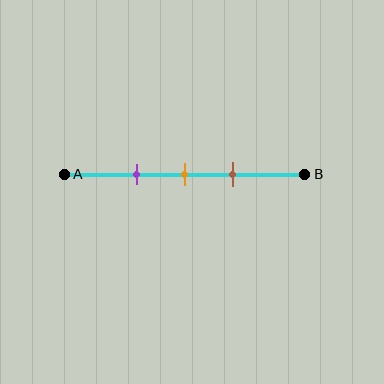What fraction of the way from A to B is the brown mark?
The brown mark is approximately 70% (0.7) of the way from A to B.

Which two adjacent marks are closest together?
The orange and brown marks are the closest adjacent pair.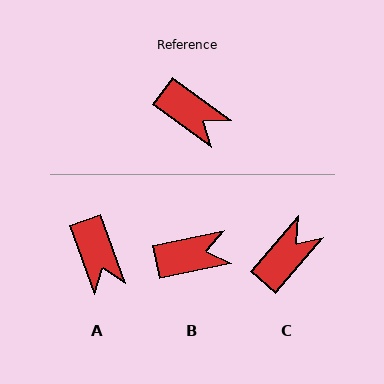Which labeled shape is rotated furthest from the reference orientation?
C, about 86 degrees away.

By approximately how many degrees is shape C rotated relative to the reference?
Approximately 86 degrees counter-clockwise.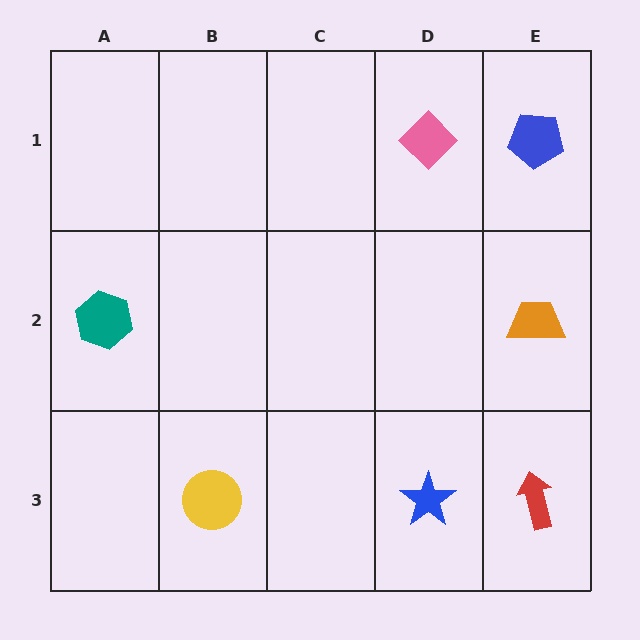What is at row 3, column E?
A red arrow.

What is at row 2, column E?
An orange trapezoid.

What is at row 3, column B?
A yellow circle.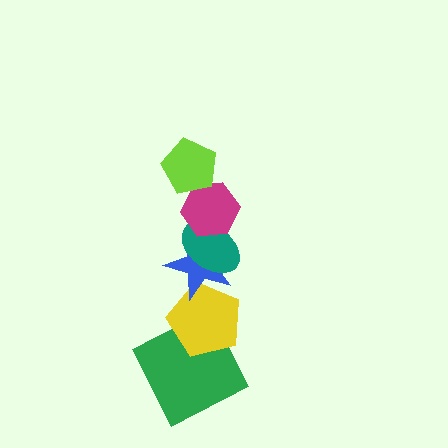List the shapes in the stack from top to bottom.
From top to bottom: the lime pentagon, the magenta hexagon, the teal ellipse, the blue star, the yellow pentagon, the green square.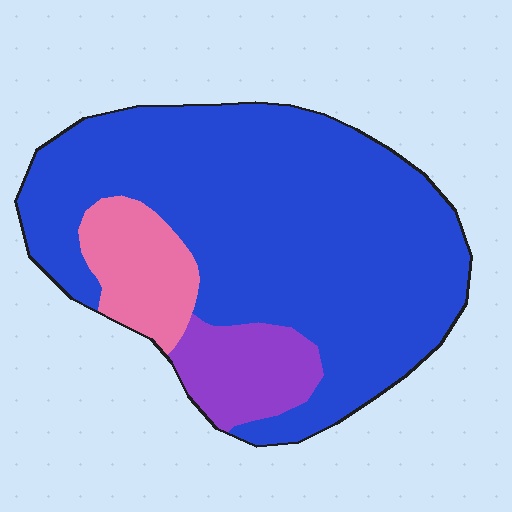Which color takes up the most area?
Blue, at roughly 75%.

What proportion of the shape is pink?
Pink covers roughly 10% of the shape.